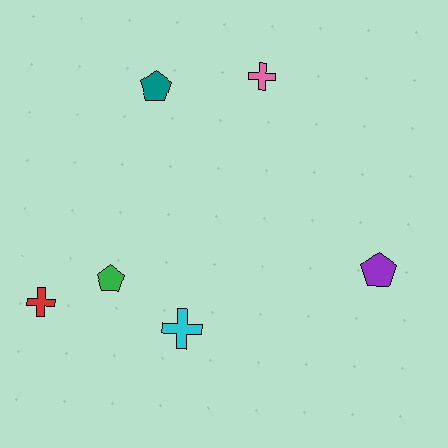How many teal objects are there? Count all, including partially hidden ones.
There is 1 teal object.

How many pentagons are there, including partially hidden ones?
There are 3 pentagons.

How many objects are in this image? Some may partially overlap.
There are 6 objects.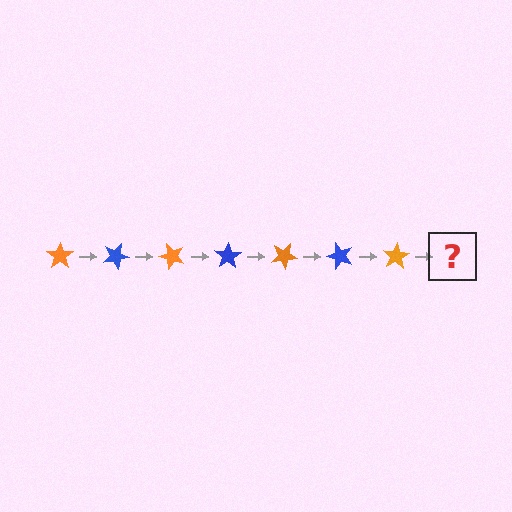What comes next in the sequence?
The next element should be a blue star, rotated 175 degrees from the start.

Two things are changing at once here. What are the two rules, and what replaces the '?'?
The two rules are that it rotates 25 degrees each step and the color cycles through orange and blue. The '?' should be a blue star, rotated 175 degrees from the start.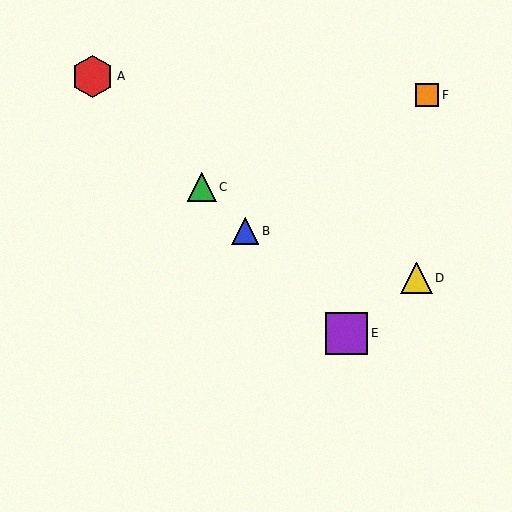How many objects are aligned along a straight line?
4 objects (A, B, C, E) are aligned along a straight line.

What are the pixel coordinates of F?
Object F is at (427, 95).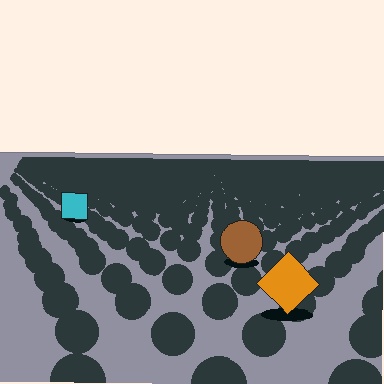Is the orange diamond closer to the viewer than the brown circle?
Yes. The orange diamond is closer — you can tell from the texture gradient: the ground texture is coarser near it.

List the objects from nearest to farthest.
From nearest to farthest: the orange diamond, the brown circle, the cyan square.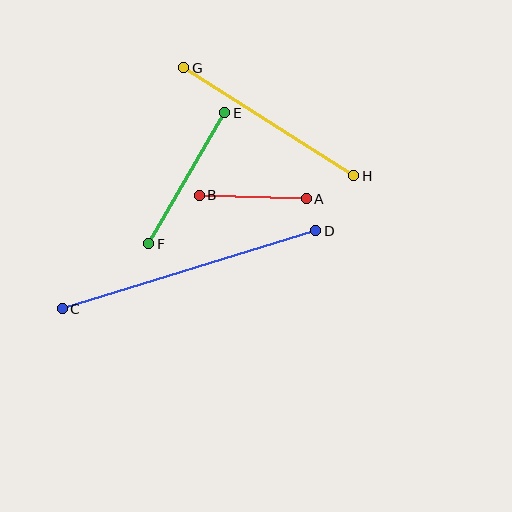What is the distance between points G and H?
The distance is approximately 201 pixels.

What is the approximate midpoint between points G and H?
The midpoint is at approximately (269, 122) pixels.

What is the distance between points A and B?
The distance is approximately 107 pixels.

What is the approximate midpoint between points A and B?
The midpoint is at approximately (253, 197) pixels.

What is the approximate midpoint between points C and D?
The midpoint is at approximately (189, 270) pixels.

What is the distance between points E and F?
The distance is approximately 151 pixels.